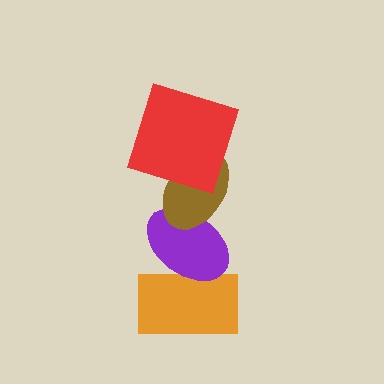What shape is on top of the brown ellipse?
The red square is on top of the brown ellipse.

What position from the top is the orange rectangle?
The orange rectangle is 4th from the top.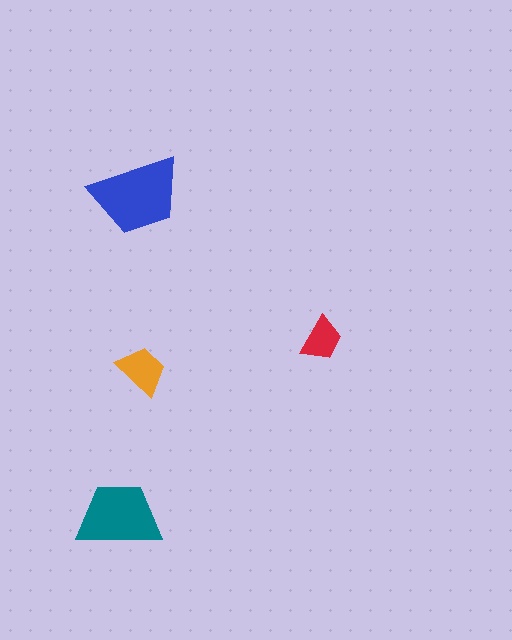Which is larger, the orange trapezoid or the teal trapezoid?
The teal one.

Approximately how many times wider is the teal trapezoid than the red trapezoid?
About 2 times wider.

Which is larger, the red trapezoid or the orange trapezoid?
The orange one.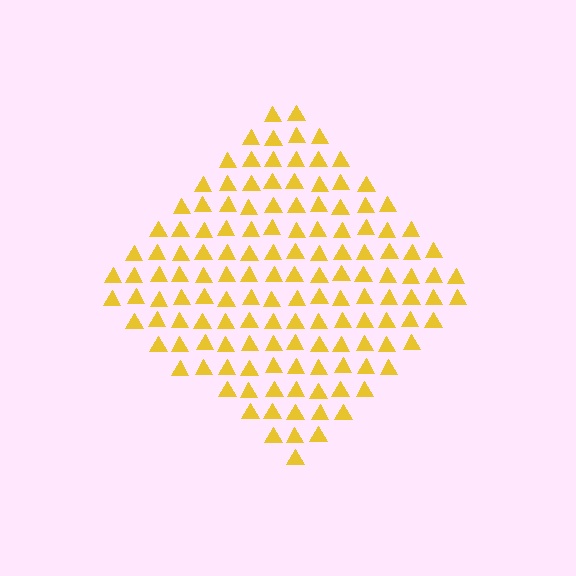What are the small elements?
The small elements are triangles.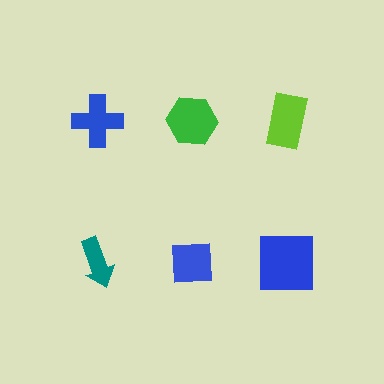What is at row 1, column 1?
A blue cross.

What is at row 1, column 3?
A lime rectangle.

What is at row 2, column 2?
A blue square.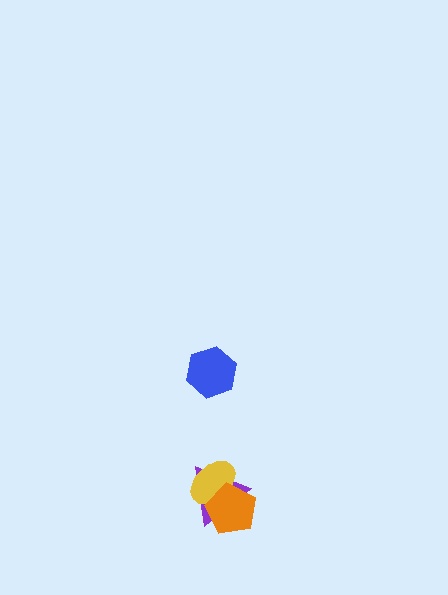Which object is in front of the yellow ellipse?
The orange pentagon is in front of the yellow ellipse.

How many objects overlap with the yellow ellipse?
2 objects overlap with the yellow ellipse.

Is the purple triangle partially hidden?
Yes, it is partially covered by another shape.